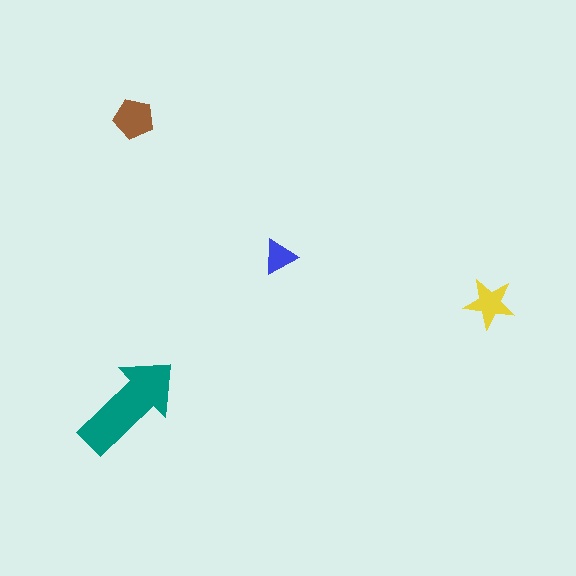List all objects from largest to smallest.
The teal arrow, the brown pentagon, the yellow star, the blue triangle.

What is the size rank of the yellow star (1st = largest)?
3rd.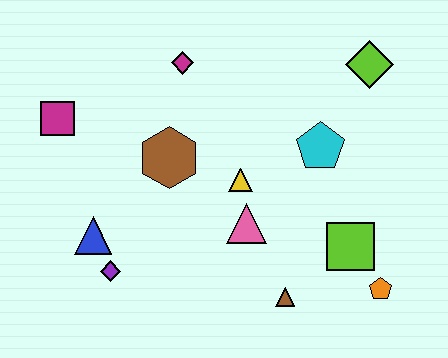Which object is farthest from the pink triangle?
The magenta square is farthest from the pink triangle.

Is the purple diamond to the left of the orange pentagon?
Yes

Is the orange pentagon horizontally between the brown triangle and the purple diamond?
No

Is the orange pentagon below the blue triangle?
Yes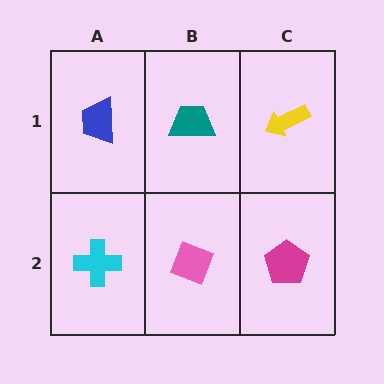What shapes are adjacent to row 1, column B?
A pink diamond (row 2, column B), a blue trapezoid (row 1, column A), a yellow arrow (row 1, column C).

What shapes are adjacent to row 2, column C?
A yellow arrow (row 1, column C), a pink diamond (row 2, column B).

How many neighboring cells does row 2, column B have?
3.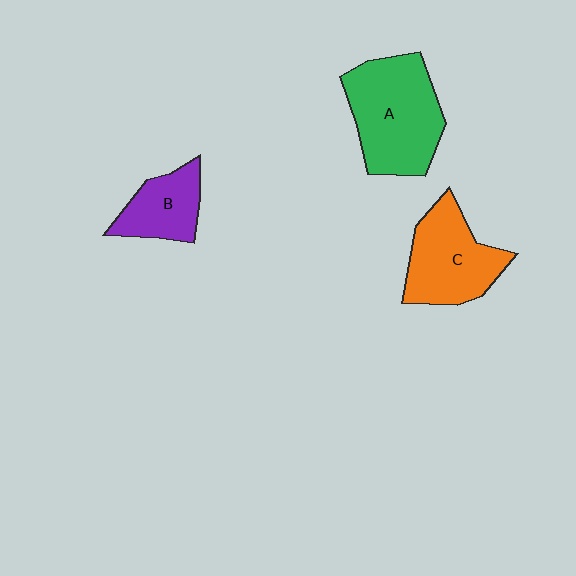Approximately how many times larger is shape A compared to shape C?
Approximately 1.3 times.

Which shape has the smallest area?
Shape B (purple).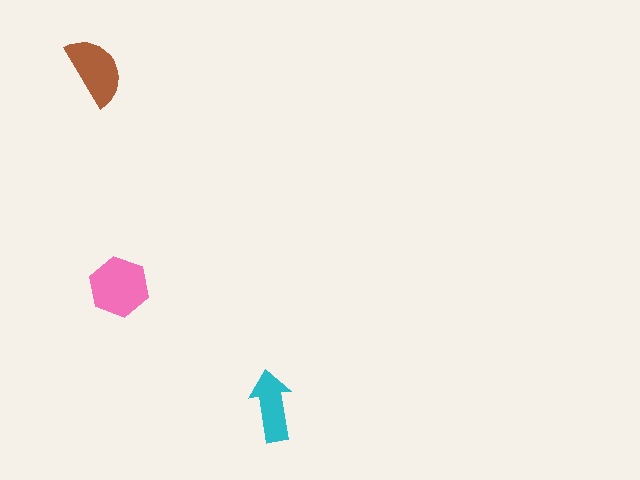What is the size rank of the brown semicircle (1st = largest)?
2nd.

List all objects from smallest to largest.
The cyan arrow, the brown semicircle, the pink hexagon.